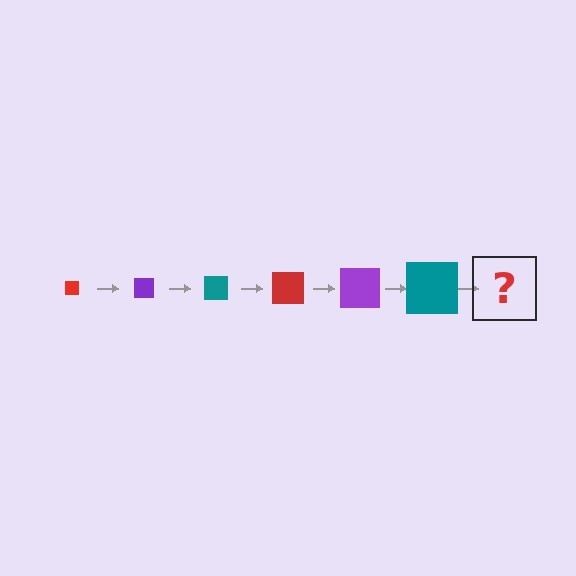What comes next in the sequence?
The next element should be a red square, larger than the previous one.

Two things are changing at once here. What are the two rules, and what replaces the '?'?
The two rules are that the square grows larger each step and the color cycles through red, purple, and teal. The '?' should be a red square, larger than the previous one.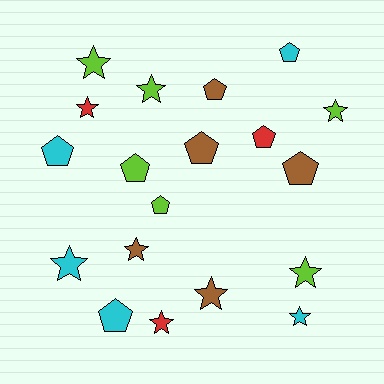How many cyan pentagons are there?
There are 3 cyan pentagons.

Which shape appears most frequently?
Star, with 10 objects.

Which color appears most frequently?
Lime, with 6 objects.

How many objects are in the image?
There are 19 objects.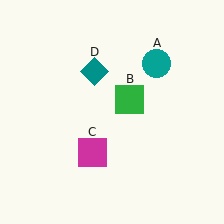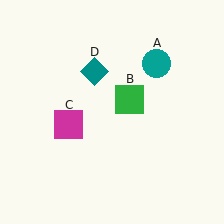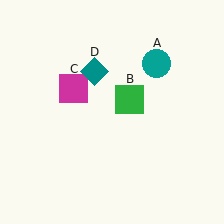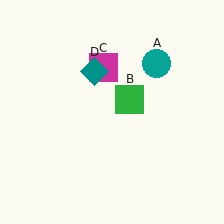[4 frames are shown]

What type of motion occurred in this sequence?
The magenta square (object C) rotated clockwise around the center of the scene.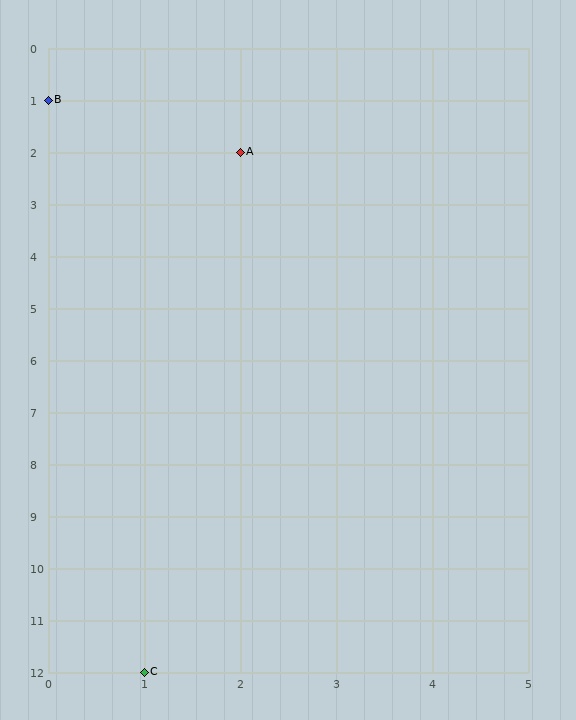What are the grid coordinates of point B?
Point B is at grid coordinates (0, 1).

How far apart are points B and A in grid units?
Points B and A are 2 columns and 1 row apart (about 2.2 grid units diagonally).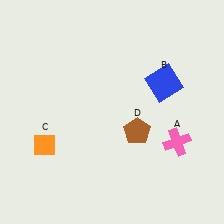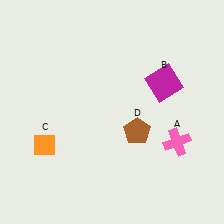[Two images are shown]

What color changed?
The square (B) changed from blue in Image 1 to magenta in Image 2.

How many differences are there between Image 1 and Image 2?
There is 1 difference between the two images.